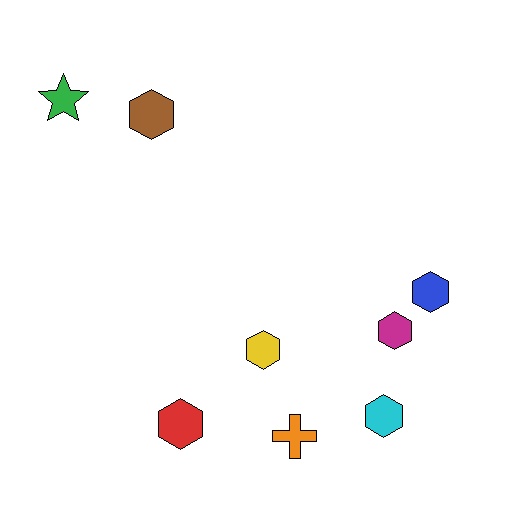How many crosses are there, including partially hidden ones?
There is 1 cross.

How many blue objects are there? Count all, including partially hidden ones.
There is 1 blue object.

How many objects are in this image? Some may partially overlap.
There are 8 objects.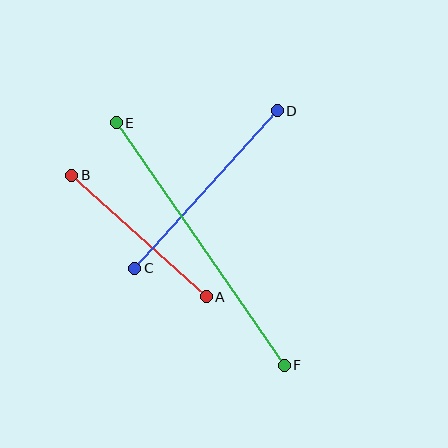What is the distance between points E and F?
The distance is approximately 295 pixels.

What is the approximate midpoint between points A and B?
The midpoint is at approximately (139, 236) pixels.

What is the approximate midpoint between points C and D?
The midpoint is at approximately (206, 190) pixels.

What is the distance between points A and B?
The distance is approximately 182 pixels.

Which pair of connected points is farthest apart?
Points E and F are farthest apart.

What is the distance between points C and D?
The distance is approximately 213 pixels.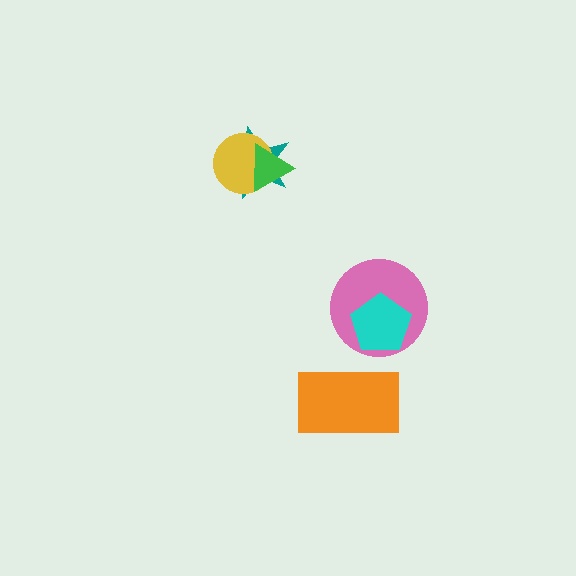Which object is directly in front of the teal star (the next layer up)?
The yellow circle is directly in front of the teal star.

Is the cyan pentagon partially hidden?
No, no other shape covers it.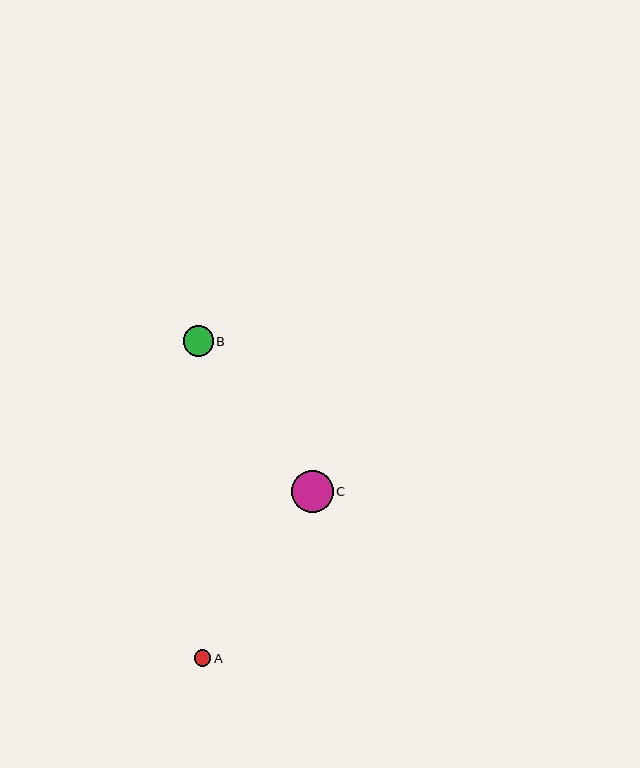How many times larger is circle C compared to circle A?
Circle C is approximately 2.6 times the size of circle A.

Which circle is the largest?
Circle C is the largest with a size of approximately 42 pixels.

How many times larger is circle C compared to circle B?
Circle C is approximately 1.4 times the size of circle B.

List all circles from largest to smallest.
From largest to smallest: C, B, A.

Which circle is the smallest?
Circle A is the smallest with a size of approximately 16 pixels.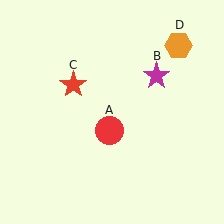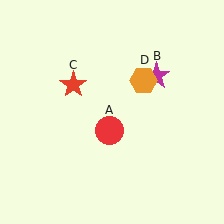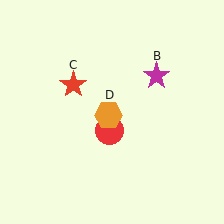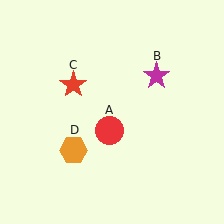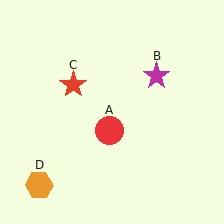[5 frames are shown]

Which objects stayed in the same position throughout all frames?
Red circle (object A) and magenta star (object B) and red star (object C) remained stationary.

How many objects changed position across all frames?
1 object changed position: orange hexagon (object D).